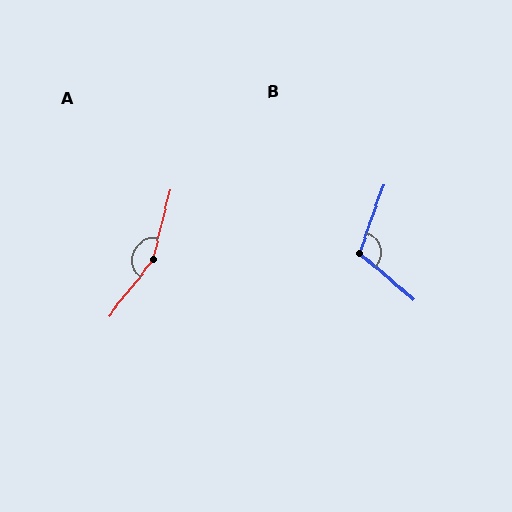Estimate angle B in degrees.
Approximately 111 degrees.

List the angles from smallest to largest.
B (111°), A (156°).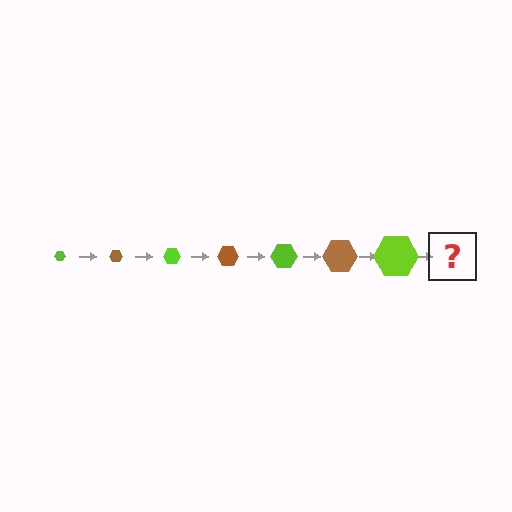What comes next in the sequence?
The next element should be a brown hexagon, larger than the previous one.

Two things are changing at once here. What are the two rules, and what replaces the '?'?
The two rules are that the hexagon grows larger each step and the color cycles through lime and brown. The '?' should be a brown hexagon, larger than the previous one.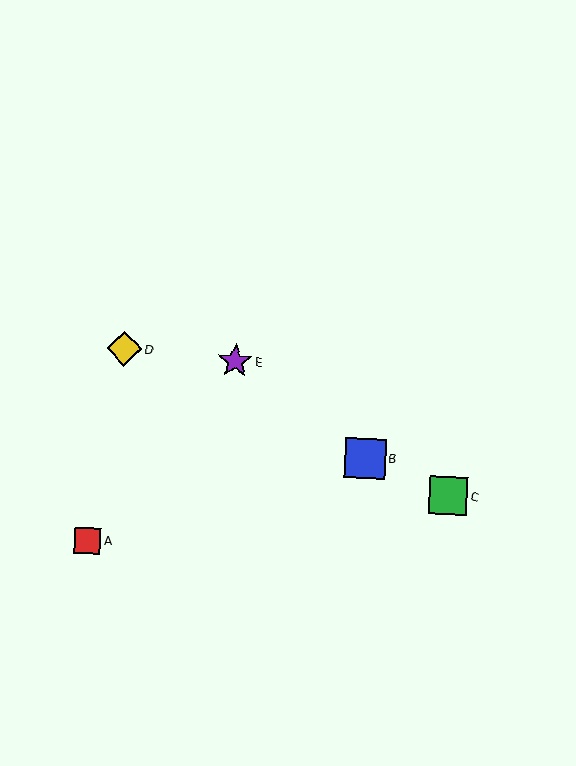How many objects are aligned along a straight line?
3 objects (B, C, D) are aligned along a straight line.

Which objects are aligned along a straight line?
Objects B, C, D are aligned along a straight line.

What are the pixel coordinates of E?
Object E is at (235, 361).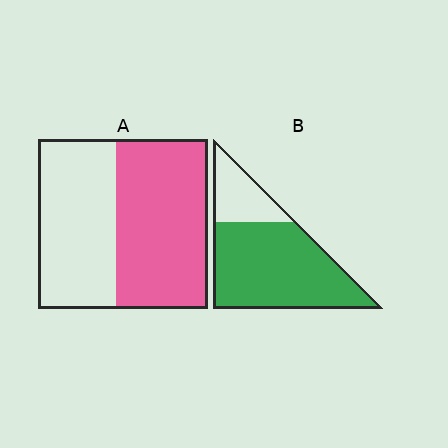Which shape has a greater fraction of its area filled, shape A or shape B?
Shape B.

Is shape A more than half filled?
Yes.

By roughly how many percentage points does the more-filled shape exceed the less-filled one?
By roughly 20 percentage points (B over A).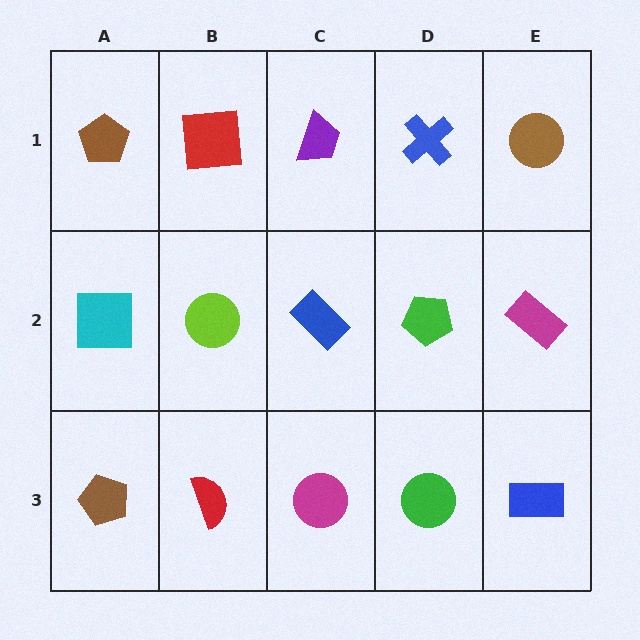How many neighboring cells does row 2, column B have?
4.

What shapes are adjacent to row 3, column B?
A lime circle (row 2, column B), a brown pentagon (row 3, column A), a magenta circle (row 3, column C).